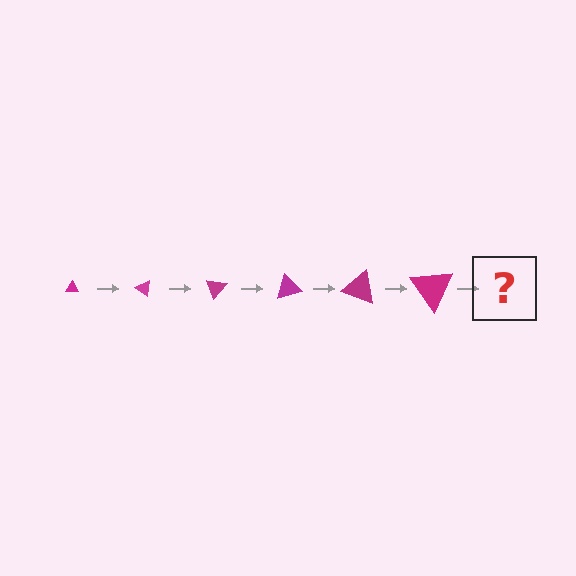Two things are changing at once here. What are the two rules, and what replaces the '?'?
The two rules are that the triangle grows larger each step and it rotates 35 degrees each step. The '?' should be a triangle, larger than the previous one and rotated 210 degrees from the start.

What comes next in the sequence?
The next element should be a triangle, larger than the previous one and rotated 210 degrees from the start.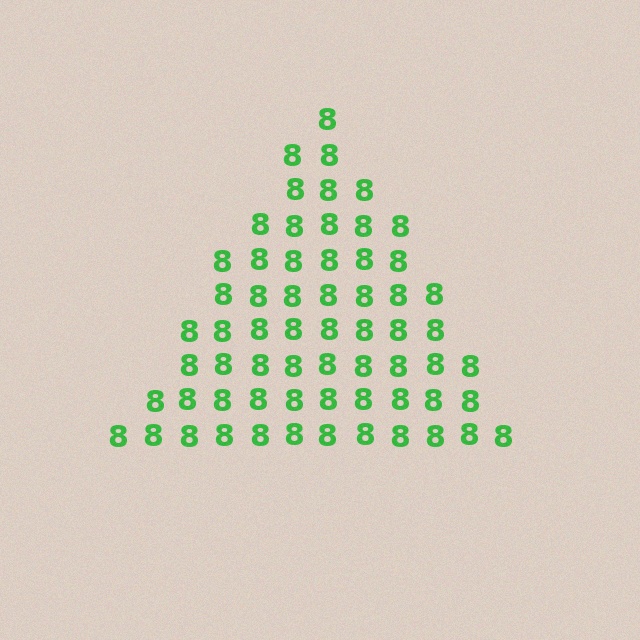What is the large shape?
The large shape is a triangle.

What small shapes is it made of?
It is made of small digit 8's.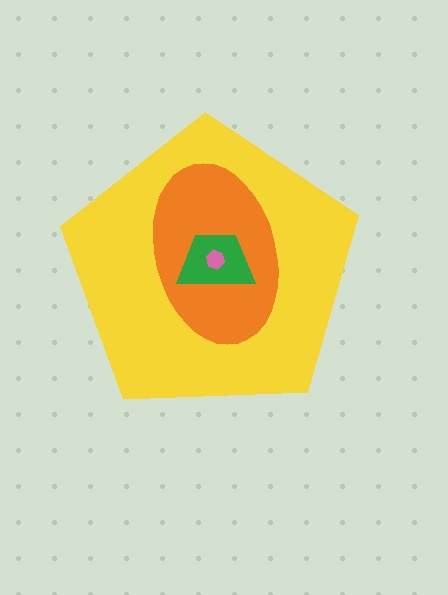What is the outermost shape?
The yellow pentagon.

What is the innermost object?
The pink hexagon.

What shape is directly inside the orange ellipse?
The green trapezoid.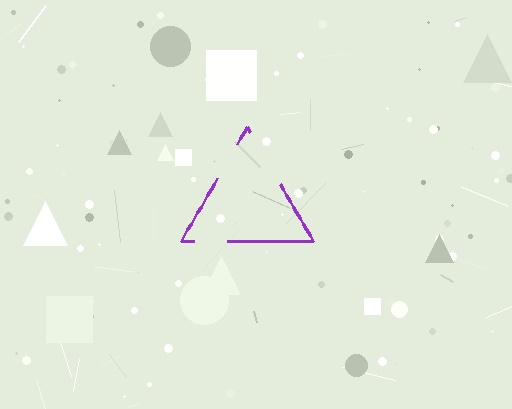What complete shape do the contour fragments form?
The contour fragments form a triangle.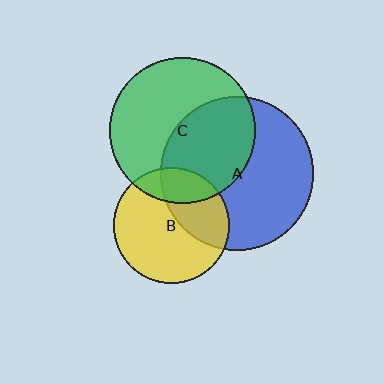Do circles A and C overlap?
Yes.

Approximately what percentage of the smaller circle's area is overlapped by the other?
Approximately 45%.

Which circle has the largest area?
Circle A (blue).